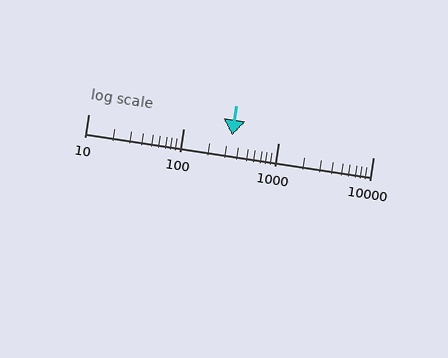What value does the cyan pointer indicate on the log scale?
The pointer indicates approximately 330.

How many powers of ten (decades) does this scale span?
The scale spans 3 decades, from 10 to 10000.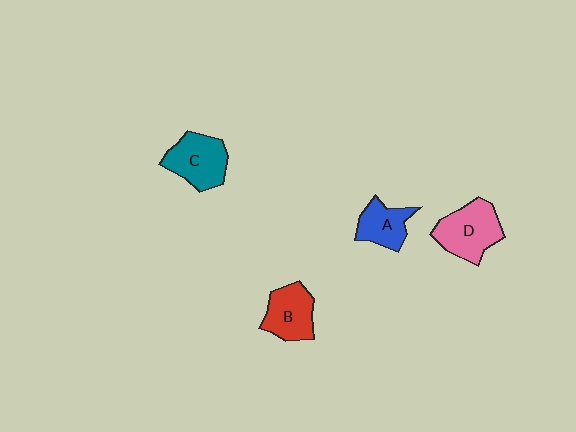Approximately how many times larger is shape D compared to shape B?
Approximately 1.2 times.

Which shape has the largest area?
Shape D (pink).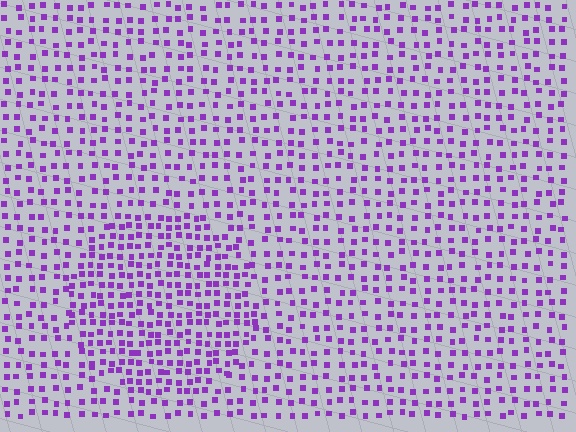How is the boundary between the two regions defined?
The boundary is defined by a change in element density (approximately 1.6x ratio). All elements are the same color, size, and shape.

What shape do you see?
I see a circle.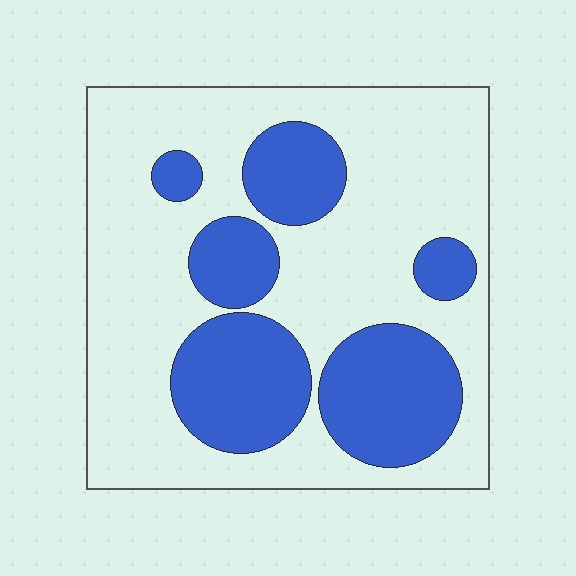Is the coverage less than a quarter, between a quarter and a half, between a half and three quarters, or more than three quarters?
Between a quarter and a half.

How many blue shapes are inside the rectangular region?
6.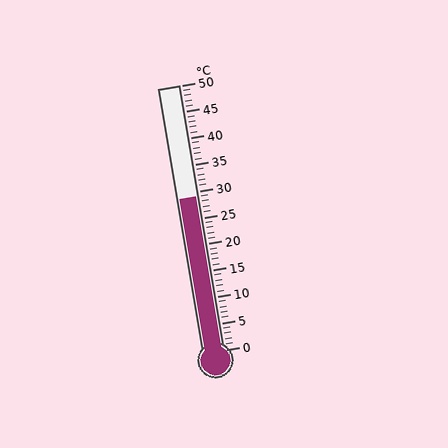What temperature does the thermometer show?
The thermometer shows approximately 29°C.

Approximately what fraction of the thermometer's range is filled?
The thermometer is filled to approximately 60% of its range.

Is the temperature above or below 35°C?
The temperature is below 35°C.